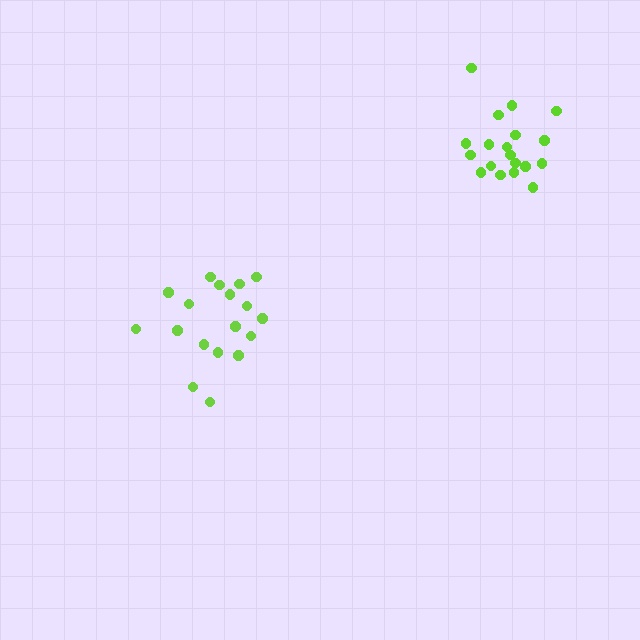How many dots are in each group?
Group 1: 18 dots, Group 2: 19 dots (37 total).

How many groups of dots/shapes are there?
There are 2 groups.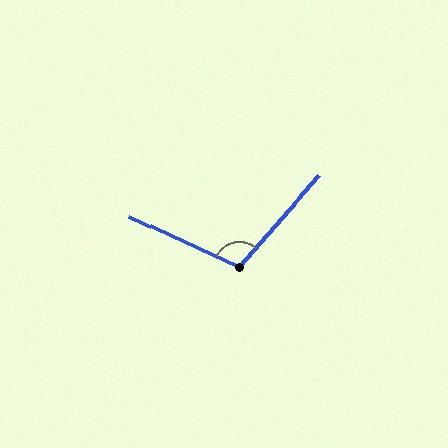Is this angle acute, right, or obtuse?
It is obtuse.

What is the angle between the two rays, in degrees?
Approximately 107 degrees.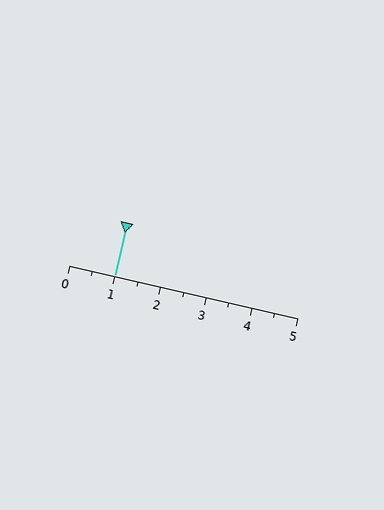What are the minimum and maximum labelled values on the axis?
The axis runs from 0 to 5.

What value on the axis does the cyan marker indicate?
The marker indicates approximately 1.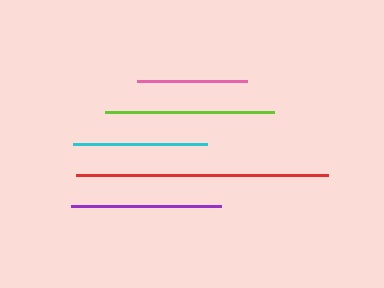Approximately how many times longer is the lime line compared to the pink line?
The lime line is approximately 1.5 times the length of the pink line.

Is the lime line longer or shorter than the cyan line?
The lime line is longer than the cyan line.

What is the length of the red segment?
The red segment is approximately 252 pixels long.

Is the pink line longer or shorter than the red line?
The red line is longer than the pink line.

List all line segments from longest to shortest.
From longest to shortest: red, lime, purple, cyan, pink.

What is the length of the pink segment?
The pink segment is approximately 110 pixels long.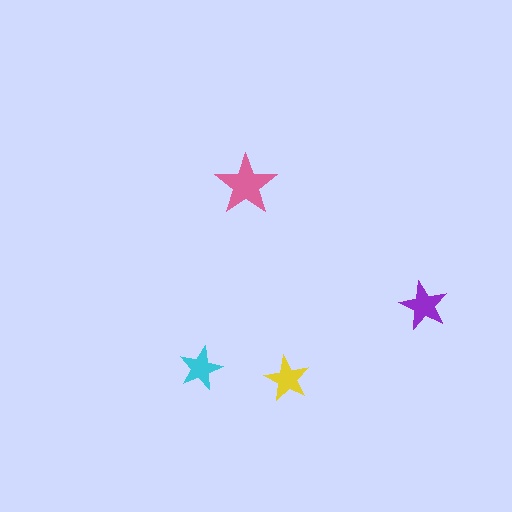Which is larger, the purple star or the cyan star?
The purple one.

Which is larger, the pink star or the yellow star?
The pink one.